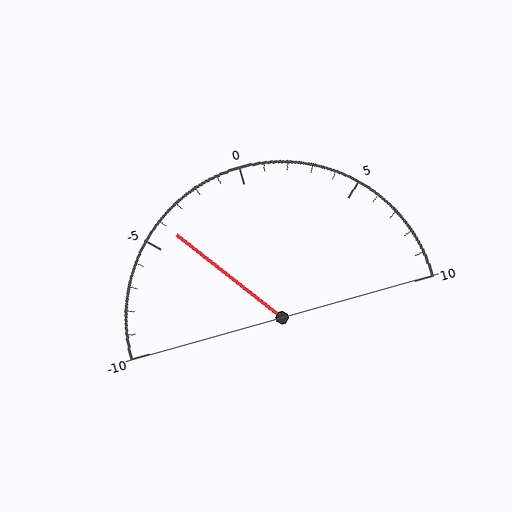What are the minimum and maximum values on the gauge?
The gauge ranges from -10 to 10.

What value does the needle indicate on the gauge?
The needle indicates approximately -4.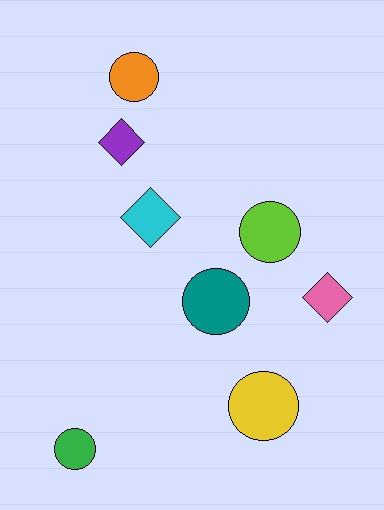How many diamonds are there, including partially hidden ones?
There are 3 diamonds.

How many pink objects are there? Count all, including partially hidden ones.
There is 1 pink object.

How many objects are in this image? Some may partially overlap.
There are 8 objects.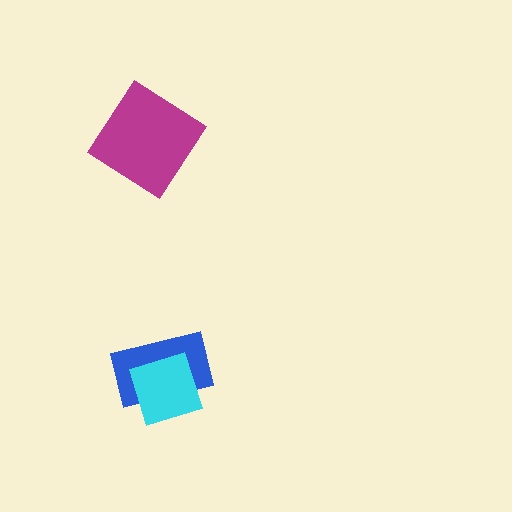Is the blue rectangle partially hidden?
Yes, it is partially covered by another shape.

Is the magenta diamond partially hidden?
No, no other shape covers it.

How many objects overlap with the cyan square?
1 object overlaps with the cyan square.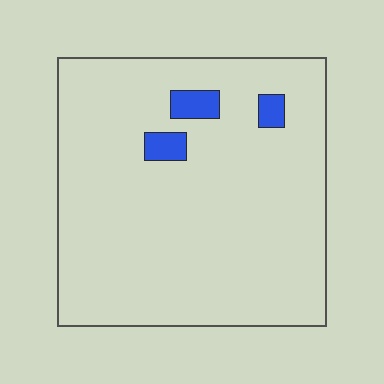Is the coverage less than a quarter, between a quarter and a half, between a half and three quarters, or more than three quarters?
Less than a quarter.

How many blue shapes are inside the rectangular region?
3.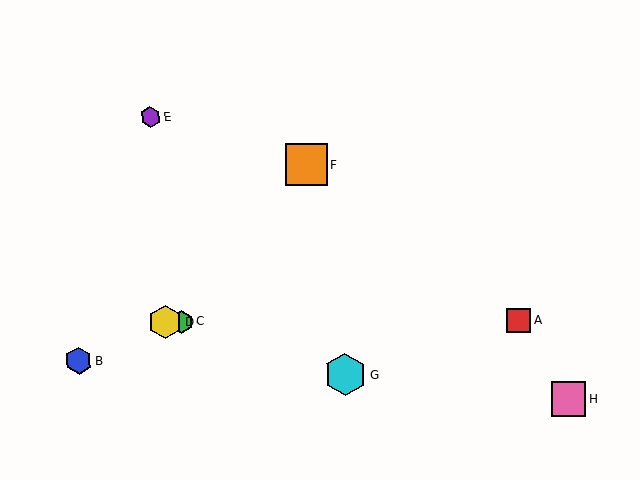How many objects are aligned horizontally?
3 objects (A, C, D) are aligned horizontally.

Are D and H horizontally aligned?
No, D is at y≈322 and H is at y≈399.